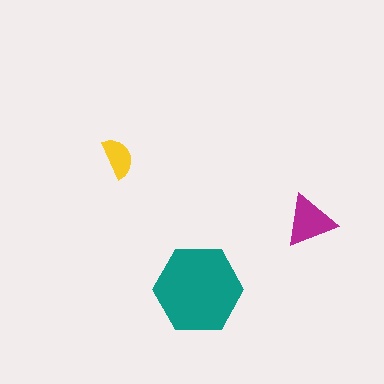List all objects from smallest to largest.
The yellow semicircle, the magenta triangle, the teal hexagon.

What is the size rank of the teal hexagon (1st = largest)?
1st.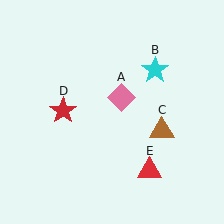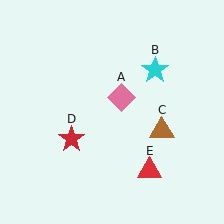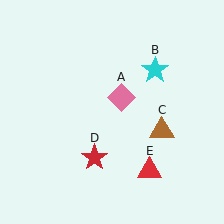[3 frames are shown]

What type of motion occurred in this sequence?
The red star (object D) rotated counterclockwise around the center of the scene.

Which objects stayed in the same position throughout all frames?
Pink diamond (object A) and cyan star (object B) and brown triangle (object C) and red triangle (object E) remained stationary.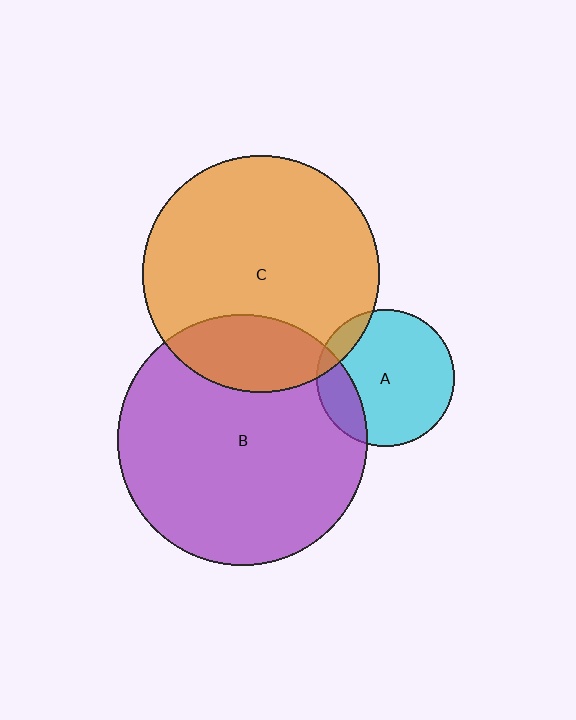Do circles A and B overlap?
Yes.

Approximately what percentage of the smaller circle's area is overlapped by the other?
Approximately 20%.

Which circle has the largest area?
Circle B (purple).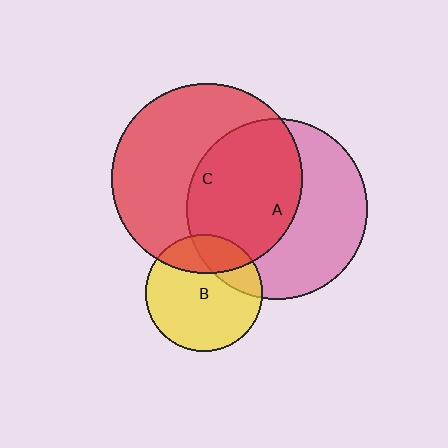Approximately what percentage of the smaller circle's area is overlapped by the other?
Approximately 25%.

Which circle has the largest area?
Circle C (red).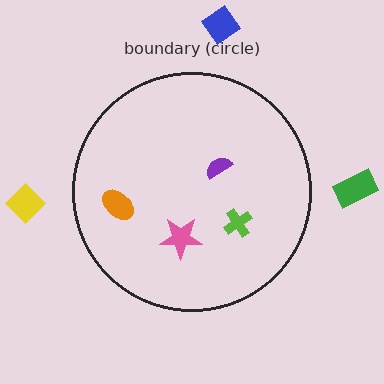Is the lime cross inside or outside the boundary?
Inside.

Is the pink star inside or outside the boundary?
Inside.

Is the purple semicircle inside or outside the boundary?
Inside.